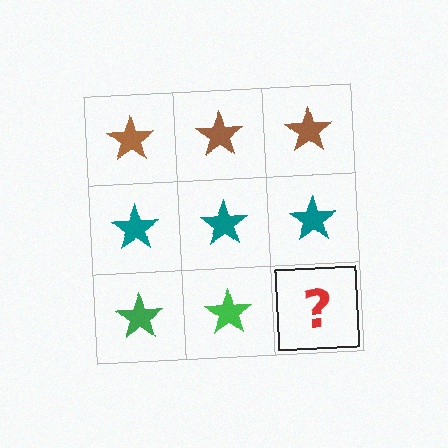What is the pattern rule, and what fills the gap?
The rule is that each row has a consistent color. The gap should be filled with a green star.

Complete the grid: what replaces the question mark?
The question mark should be replaced with a green star.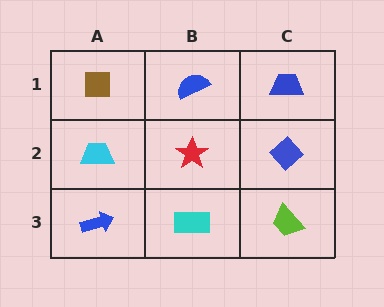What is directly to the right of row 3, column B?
A lime trapezoid.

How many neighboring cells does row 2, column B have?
4.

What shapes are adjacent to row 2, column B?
A blue semicircle (row 1, column B), a cyan rectangle (row 3, column B), a cyan trapezoid (row 2, column A), a blue diamond (row 2, column C).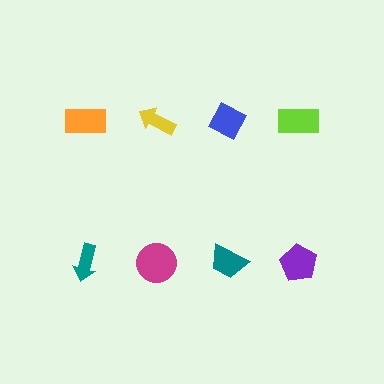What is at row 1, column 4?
A lime rectangle.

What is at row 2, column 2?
A magenta circle.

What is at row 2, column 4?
A purple pentagon.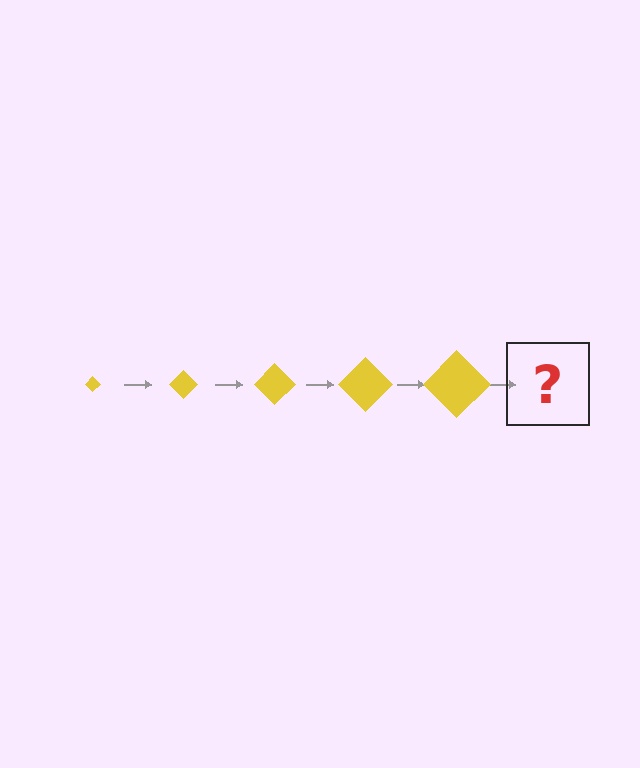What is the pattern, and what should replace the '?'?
The pattern is that the diamond gets progressively larger each step. The '?' should be a yellow diamond, larger than the previous one.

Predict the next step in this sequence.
The next step is a yellow diamond, larger than the previous one.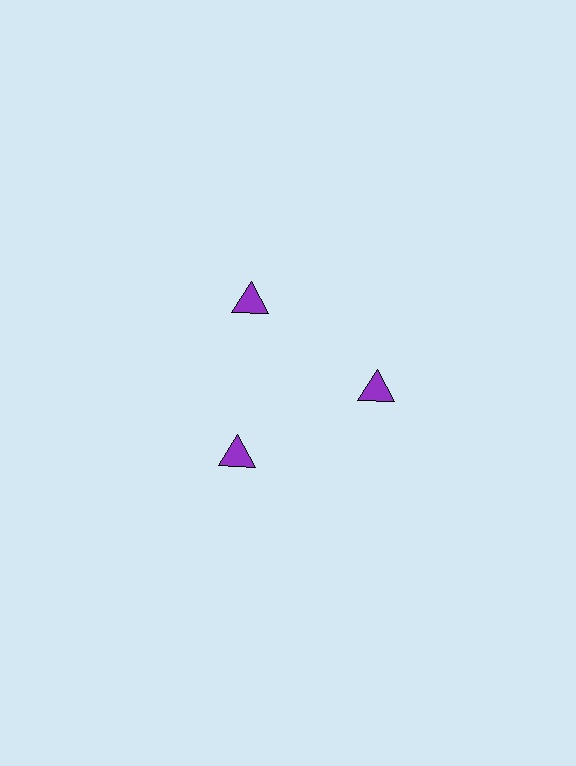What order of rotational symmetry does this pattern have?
This pattern has 3-fold rotational symmetry.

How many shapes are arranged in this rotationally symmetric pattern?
There are 3 shapes, arranged in 3 groups of 1.